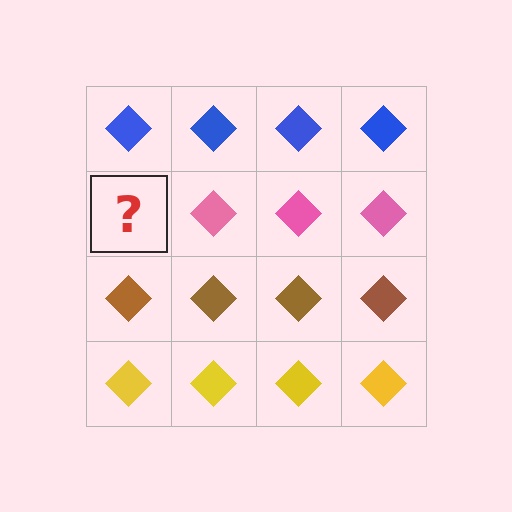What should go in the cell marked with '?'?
The missing cell should contain a pink diamond.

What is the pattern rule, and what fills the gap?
The rule is that each row has a consistent color. The gap should be filled with a pink diamond.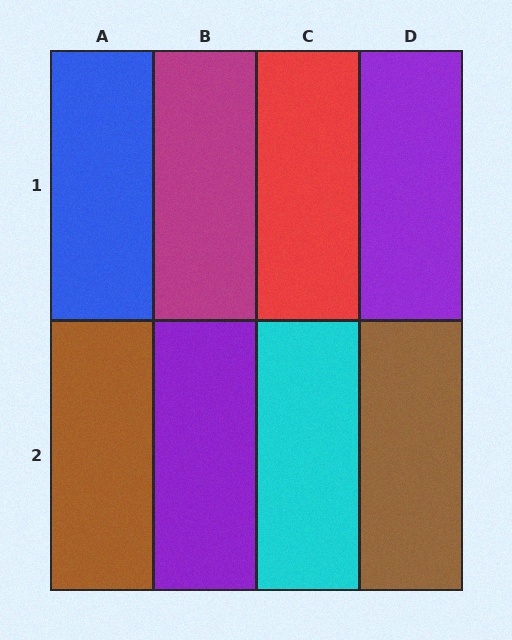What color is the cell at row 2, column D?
Brown.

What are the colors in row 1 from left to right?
Blue, magenta, red, purple.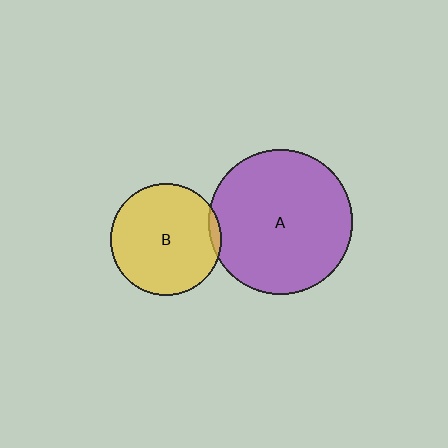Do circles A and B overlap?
Yes.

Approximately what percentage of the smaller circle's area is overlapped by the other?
Approximately 5%.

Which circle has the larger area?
Circle A (purple).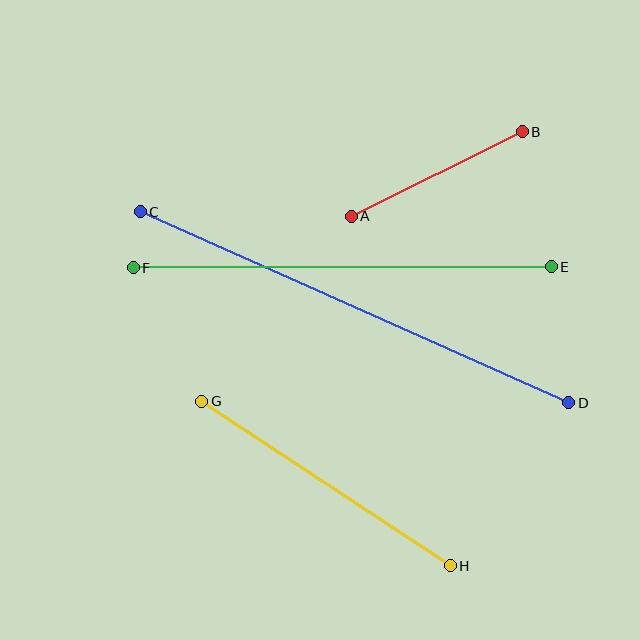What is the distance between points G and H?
The distance is approximately 298 pixels.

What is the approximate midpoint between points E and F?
The midpoint is at approximately (342, 267) pixels.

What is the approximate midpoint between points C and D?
The midpoint is at approximately (354, 307) pixels.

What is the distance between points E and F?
The distance is approximately 418 pixels.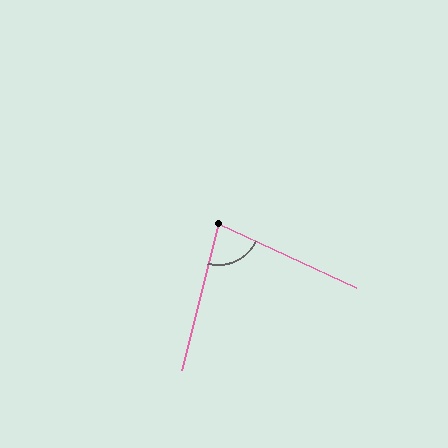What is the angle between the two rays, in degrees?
Approximately 79 degrees.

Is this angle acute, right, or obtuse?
It is acute.